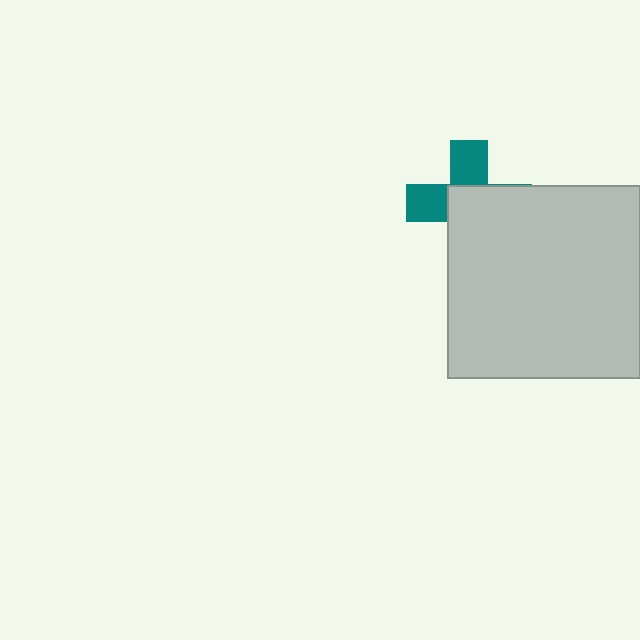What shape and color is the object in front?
The object in front is a light gray square.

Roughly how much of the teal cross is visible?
A small part of it is visible (roughly 42%).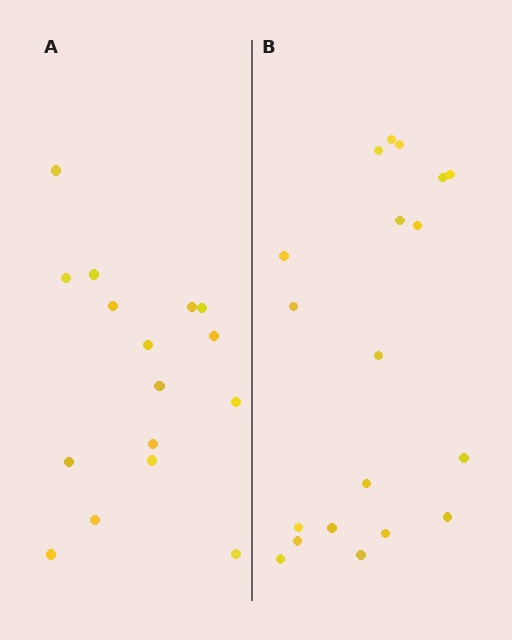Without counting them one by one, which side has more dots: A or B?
Region B (the right region) has more dots.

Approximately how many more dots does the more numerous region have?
Region B has just a few more — roughly 2 or 3 more dots than region A.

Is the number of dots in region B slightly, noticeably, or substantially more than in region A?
Region B has only slightly more — the two regions are fairly close. The ratio is roughly 1.2 to 1.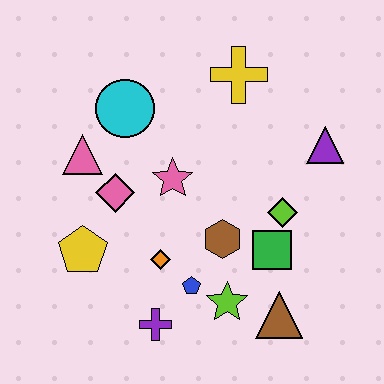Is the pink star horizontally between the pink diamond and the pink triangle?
No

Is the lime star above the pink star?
No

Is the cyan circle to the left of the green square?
Yes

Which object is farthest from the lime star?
The yellow cross is farthest from the lime star.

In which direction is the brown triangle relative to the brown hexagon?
The brown triangle is below the brown hexagon.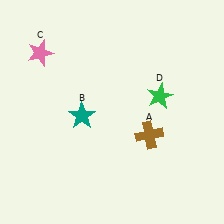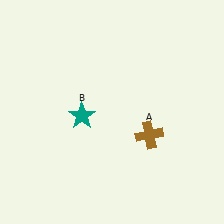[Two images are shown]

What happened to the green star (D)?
The green star (D) was removed in Image 2. It was in the top-right area of Image 1.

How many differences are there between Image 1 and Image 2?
There are 2 differences between the two images.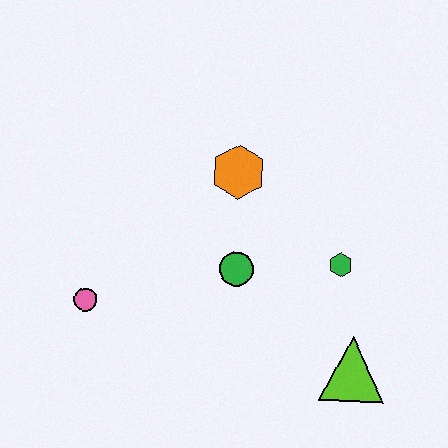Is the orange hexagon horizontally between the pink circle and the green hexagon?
Yes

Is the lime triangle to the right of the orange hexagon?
Yes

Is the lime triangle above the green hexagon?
No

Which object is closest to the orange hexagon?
The green circle is closest to the orange hexagon.